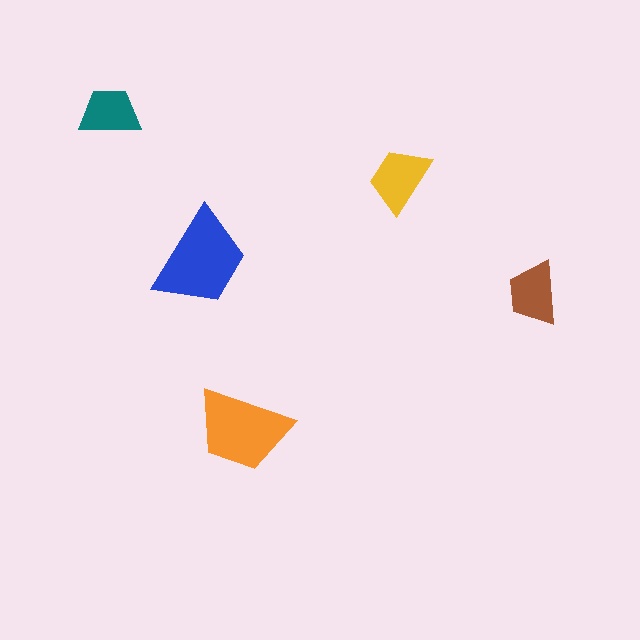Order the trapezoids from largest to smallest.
the blue one, the orange one, the yellow one, the brown one, the teal one.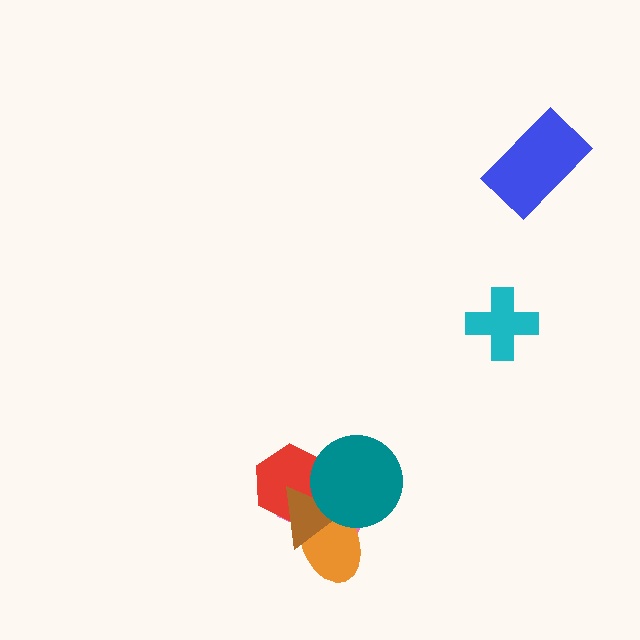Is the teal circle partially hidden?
No, no other shape covers it.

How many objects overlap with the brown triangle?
4 objects overlap with the brown triangle.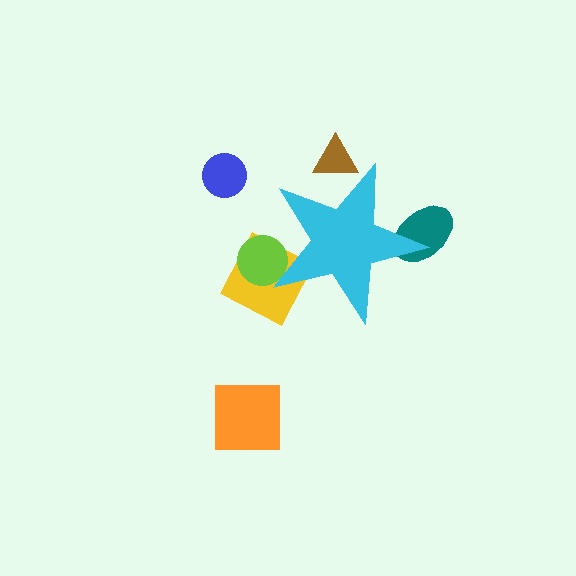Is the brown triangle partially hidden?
Yes, the brown triangle is partially hidden behind the cyan star.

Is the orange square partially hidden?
No, the orange square is fully visible.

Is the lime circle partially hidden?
Yes, the lime circle is partially hidden behind the cyan star.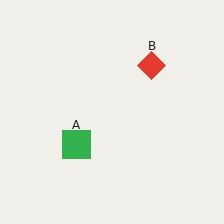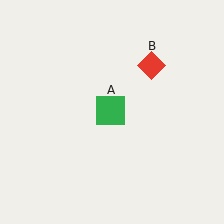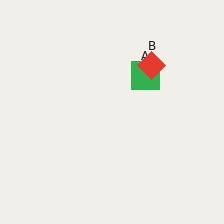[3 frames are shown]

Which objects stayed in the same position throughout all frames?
Red diamond (object B) remained stationary.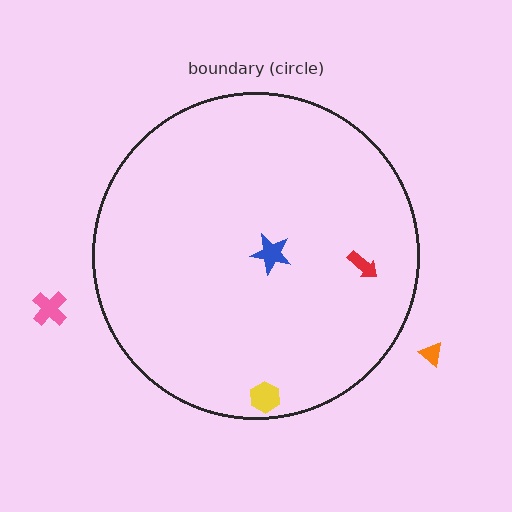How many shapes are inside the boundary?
3 inside, 2 outside.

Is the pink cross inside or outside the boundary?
Outside.